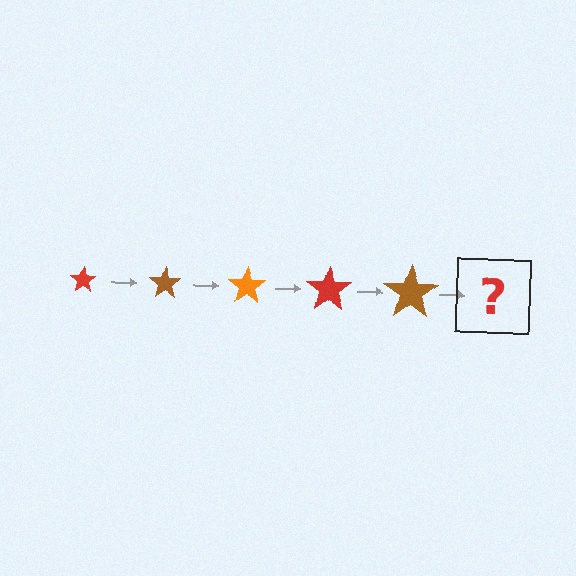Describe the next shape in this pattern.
It should be an orange star, larger than the previous one.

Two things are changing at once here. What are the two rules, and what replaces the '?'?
The two rules are that the star grows larger each step and the color cycles through red, brown, and orange. The '?' should be an orange star, larger than the previous one.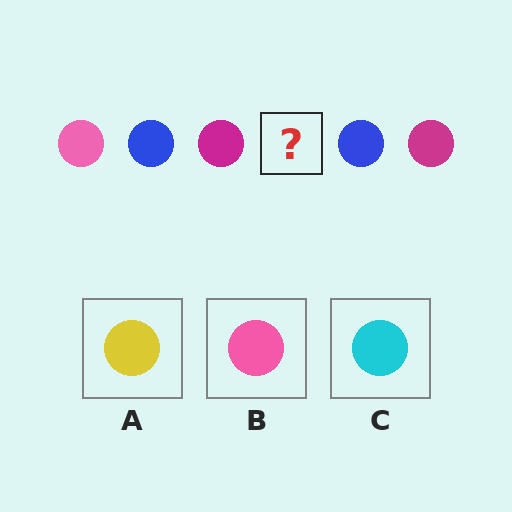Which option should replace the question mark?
Option B.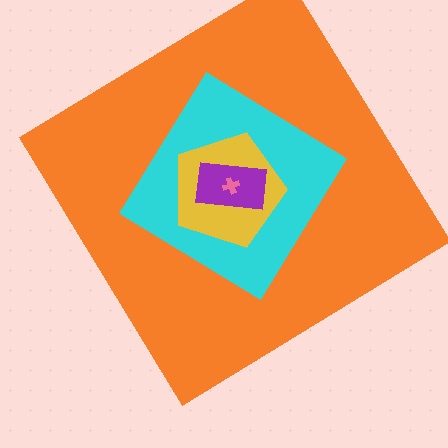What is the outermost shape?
The orange diamond.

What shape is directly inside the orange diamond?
The cyan diamond.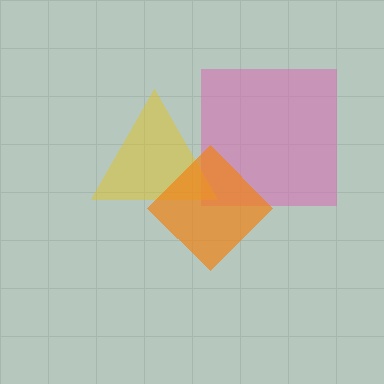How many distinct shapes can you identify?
There are 3 distinct shapes: a pink square, a yellow triangle, an orange diamond.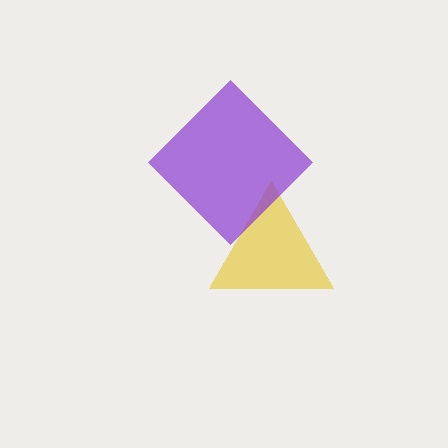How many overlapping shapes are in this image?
There are 2 overlapping shapes in the image.